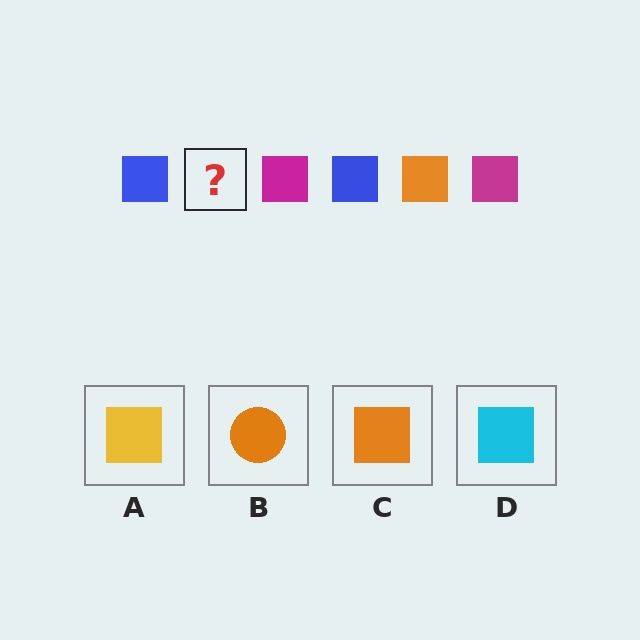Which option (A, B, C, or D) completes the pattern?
C.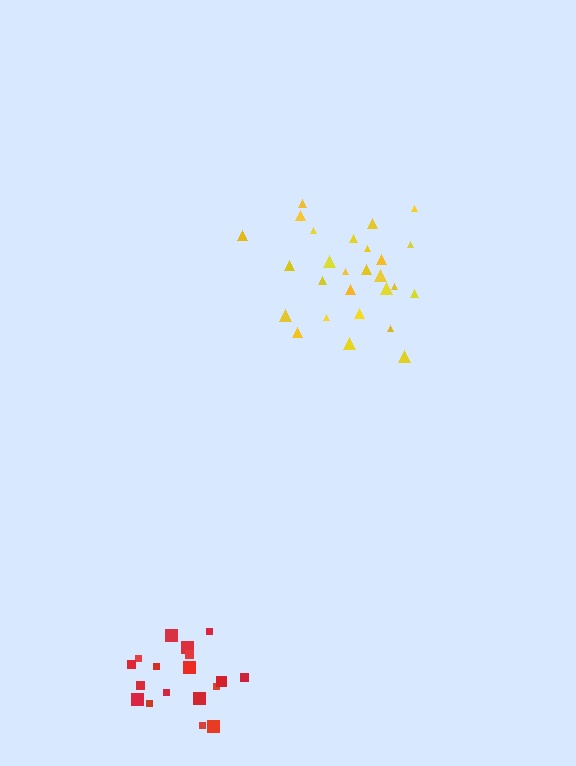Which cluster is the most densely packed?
Yellow.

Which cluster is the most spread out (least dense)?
Red.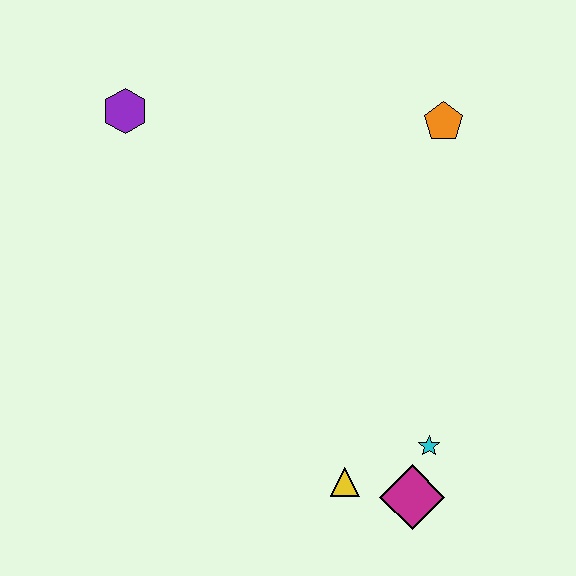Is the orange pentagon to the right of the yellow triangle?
Yes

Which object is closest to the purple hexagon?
The orange pentagon is closest to the purple hexagon.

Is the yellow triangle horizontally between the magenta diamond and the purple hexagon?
Yes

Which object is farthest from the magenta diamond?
The purple hexagon is farthest from the magenta diamond.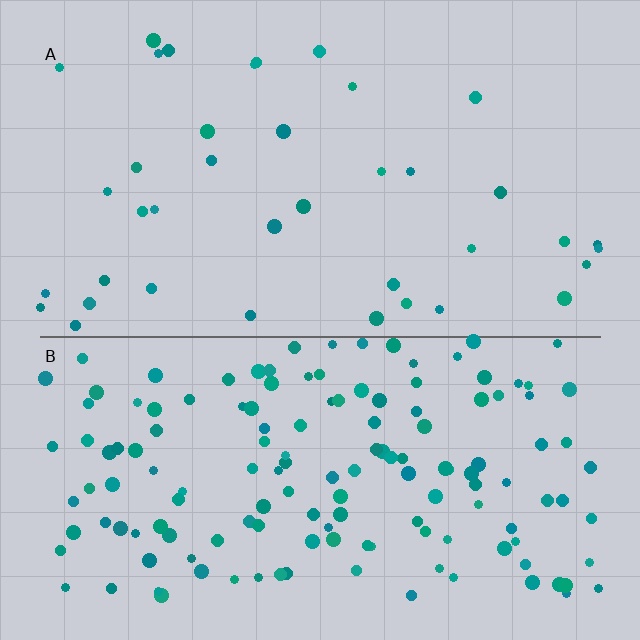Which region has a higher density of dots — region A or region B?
B (the bottom).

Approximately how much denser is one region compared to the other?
Approximately 3.8× — region B over region A.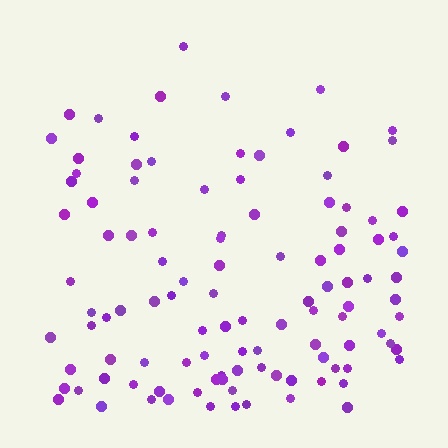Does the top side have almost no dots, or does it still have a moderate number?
Still a moderate number, just noticeably fewer than the bottom.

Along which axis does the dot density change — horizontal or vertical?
Vertical.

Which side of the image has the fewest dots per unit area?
The top.